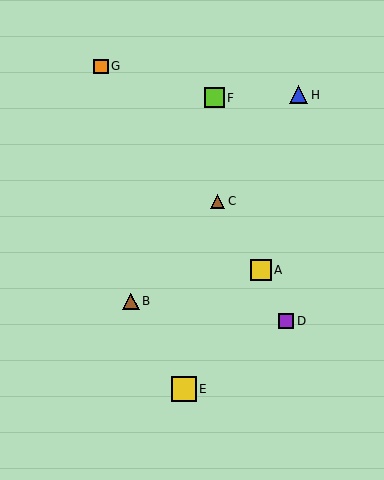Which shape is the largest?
The yellow square (labeled E) is the largest.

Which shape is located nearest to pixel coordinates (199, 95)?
The lime square (labeled F) at (214, 98) is nearest to that location.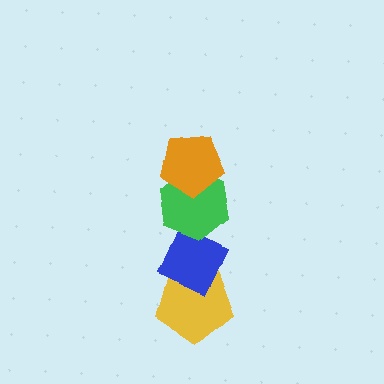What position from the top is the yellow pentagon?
The yellow pentagon is 4th from the top.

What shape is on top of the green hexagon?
The orange pentagon is on top of the green hexagon.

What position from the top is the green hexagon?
The green hexagon is 2nd from the top.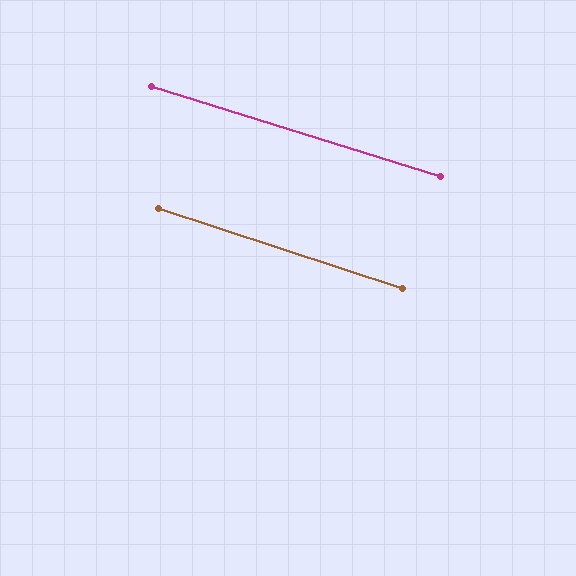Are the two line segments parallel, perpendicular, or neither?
Parallel — their directions differ by only 0.9°.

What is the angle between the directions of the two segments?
Approximately 1 degree.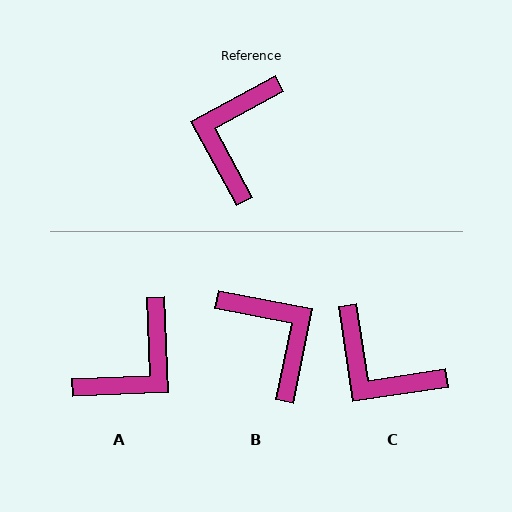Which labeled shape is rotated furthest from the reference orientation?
A, about 153 degrees away.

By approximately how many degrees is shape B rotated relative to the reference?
Approximately 130 degrees clockwise.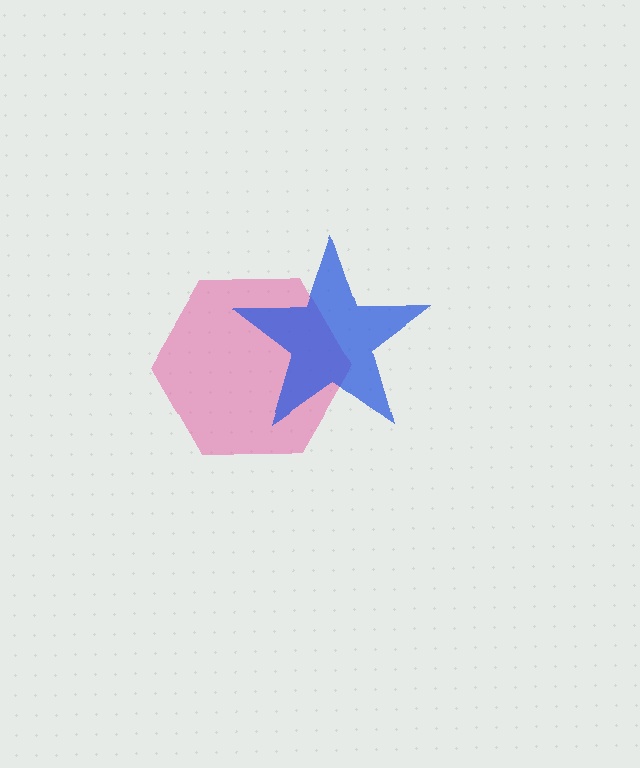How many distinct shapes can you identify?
There are 2 distinct shapes: a pink hexagon, a blue star.